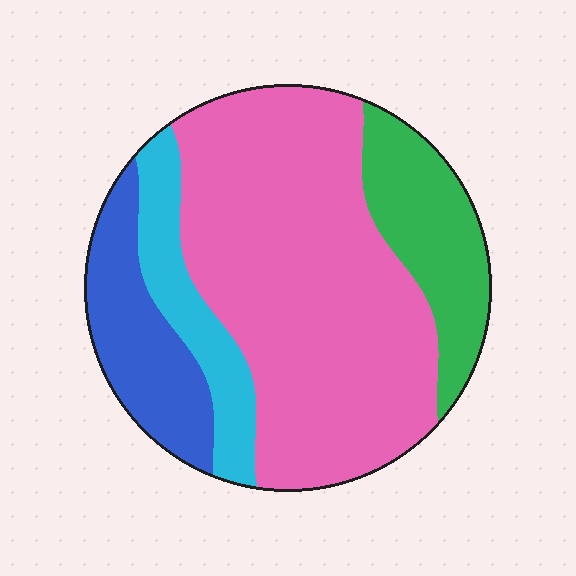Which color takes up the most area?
Pink, at roughly 55%.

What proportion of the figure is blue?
Blue takes up about one sixth (1/6) of the figure.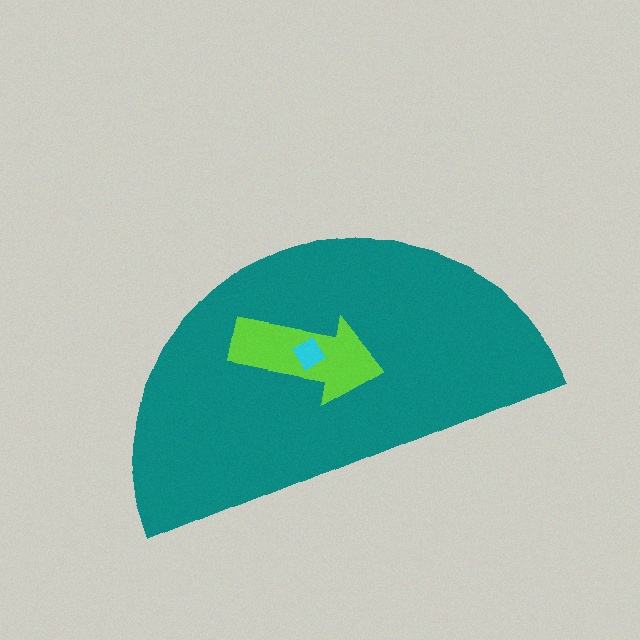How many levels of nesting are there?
3.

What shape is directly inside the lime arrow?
The cyan diamond.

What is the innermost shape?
The cyan diamond.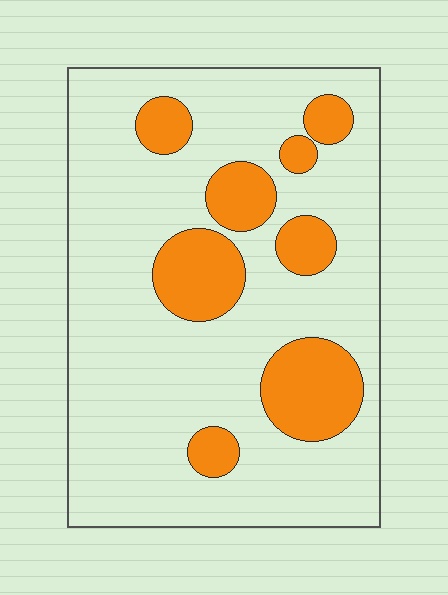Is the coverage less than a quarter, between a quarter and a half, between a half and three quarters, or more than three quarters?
Less than a quarter.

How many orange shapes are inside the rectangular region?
8.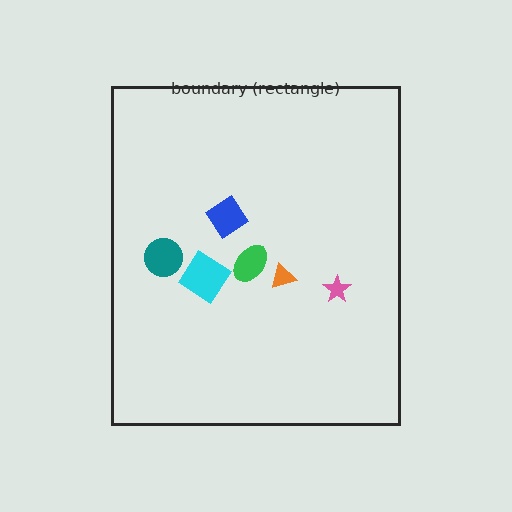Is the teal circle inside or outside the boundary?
Inside.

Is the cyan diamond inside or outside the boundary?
Inside.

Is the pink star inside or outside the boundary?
Inside.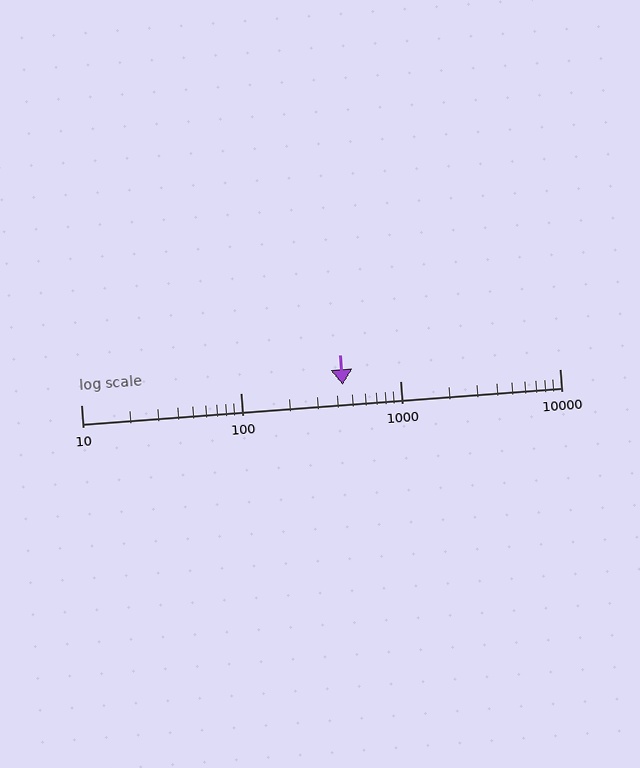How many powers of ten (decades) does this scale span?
The scale spans 3 decades, from 10 to 10000.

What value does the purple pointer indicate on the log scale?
The pointer indicates approximately 440.